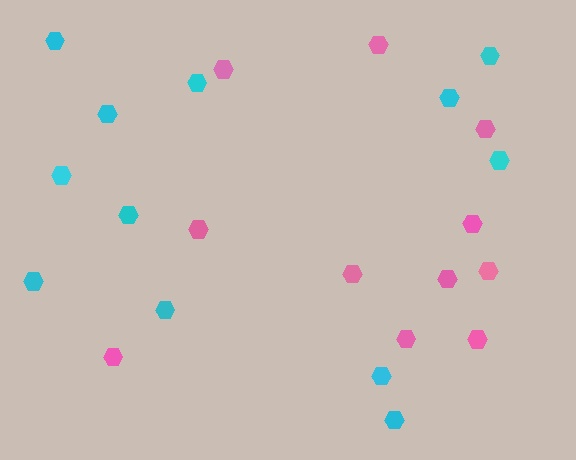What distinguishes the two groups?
There are 2 groups: one group of cyan hexagons (12) and one group of pink hexagons (11).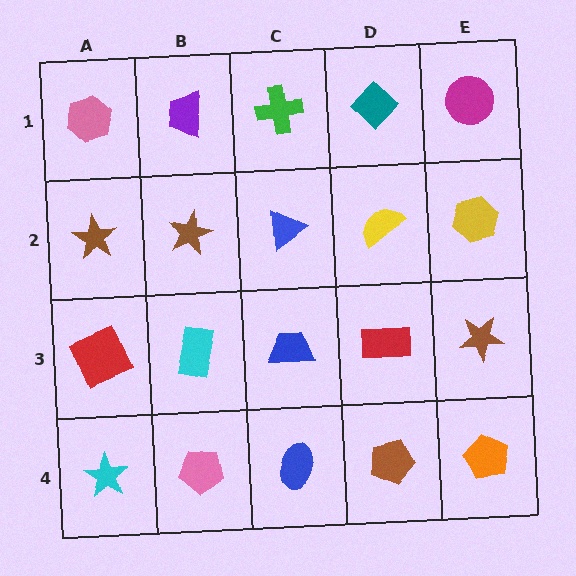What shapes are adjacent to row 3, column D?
A yellow semicircle (row 2, column D), a brown pentagon (row 4, column D), a blue trapezoid (row 3, column C), a brown star (row 3, column E).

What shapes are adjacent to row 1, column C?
A blue triangle (row 2, column C), a purple trapezoid (row 1, column B), a teal diamond (row 1, column D).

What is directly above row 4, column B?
A cyan rectangle.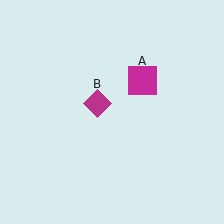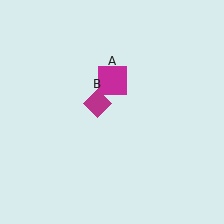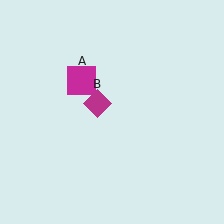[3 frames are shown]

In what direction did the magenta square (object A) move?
The magenta square (object A) moved left.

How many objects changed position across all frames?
1 object changed position: magenta square (object A).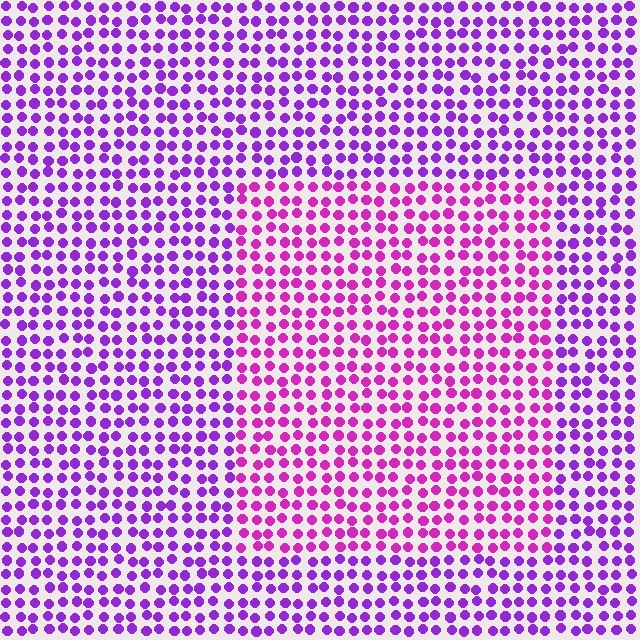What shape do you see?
I see a rectangle.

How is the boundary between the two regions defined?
The boundary is defined purely by a slight shift in hue (about 31 degrees). Spacing, size, and orientation are identical on both sides.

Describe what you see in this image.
The image is filled with small purple elements in a uniform arrangement. A rectangle-shaped region is visible where the elements are tinted to a slightly different hue, forming a subtle color boundary.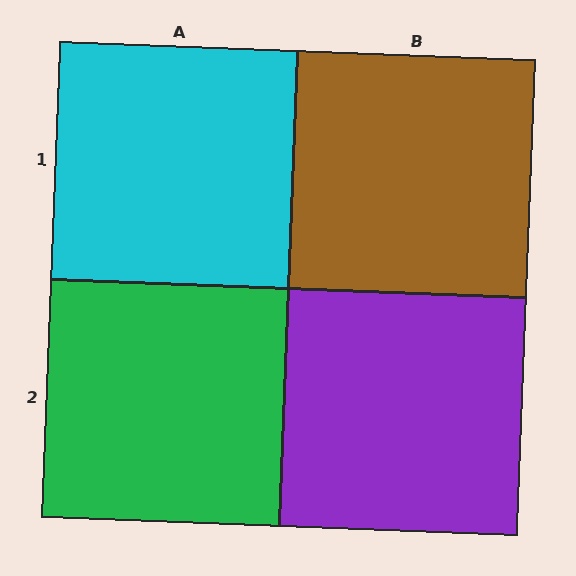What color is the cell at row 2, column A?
Green.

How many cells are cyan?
1 cell is cyan.